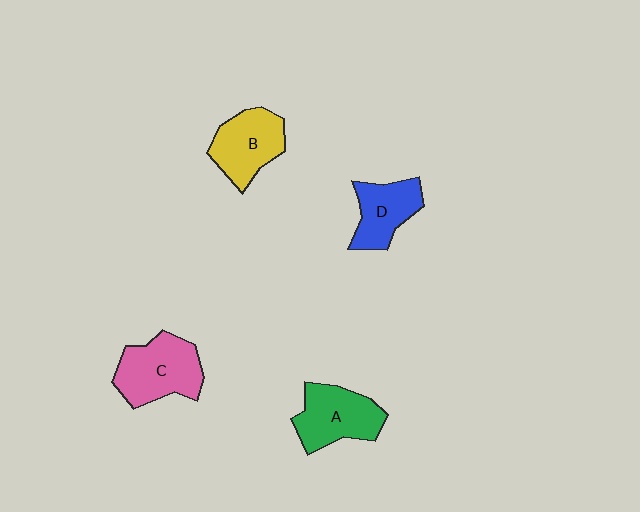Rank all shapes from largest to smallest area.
From largest to smallest: C (pink), A (green), B (yellow), D (blue).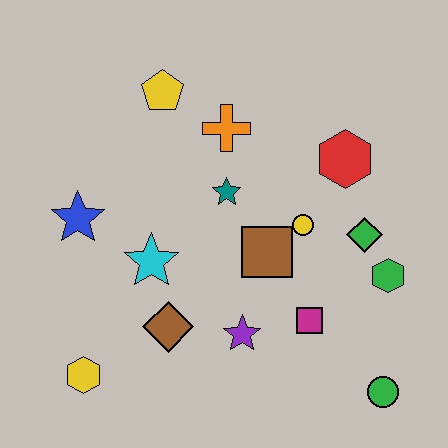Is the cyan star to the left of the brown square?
Yes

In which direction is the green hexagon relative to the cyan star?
The green hexagon is to the right of the cyan star.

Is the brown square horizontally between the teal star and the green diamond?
Yes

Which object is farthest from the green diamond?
The yellow hexagon is farthest from the green diamond.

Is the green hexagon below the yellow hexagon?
No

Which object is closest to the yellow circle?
The brown square is closest to the yellow circle.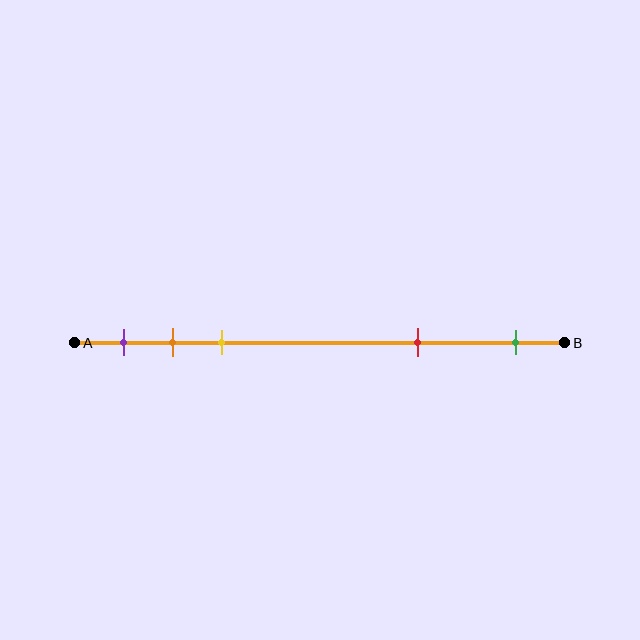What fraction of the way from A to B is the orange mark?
The orange mark is approximately 20% (0.2) of the way from A to B.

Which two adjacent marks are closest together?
The orange and yellow marks are the closest adjacent pair.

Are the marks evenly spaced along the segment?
No, the marks are not evenly spaced.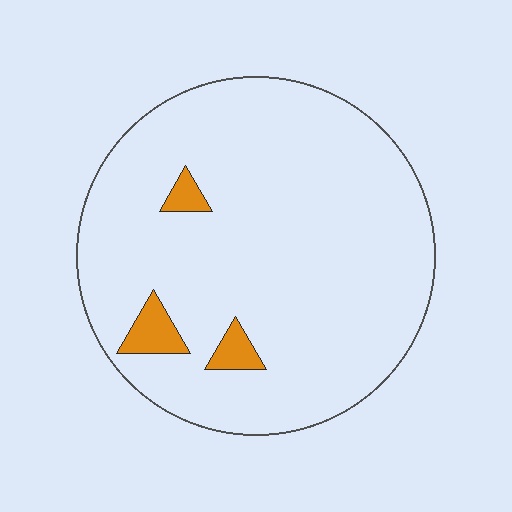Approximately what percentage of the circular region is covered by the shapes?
Approximately 5%.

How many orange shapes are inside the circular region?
3.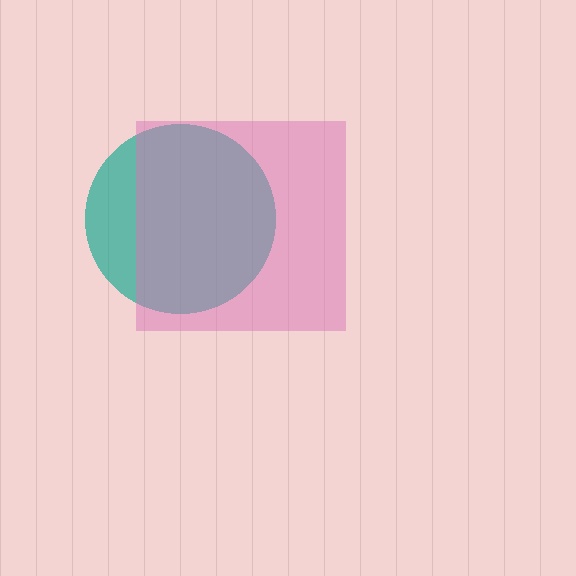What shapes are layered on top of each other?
The layered shapes are: a teal circle, a pink square.